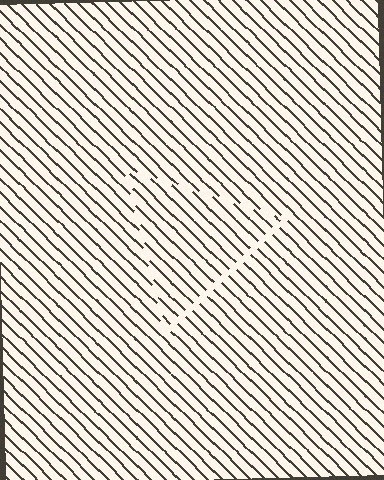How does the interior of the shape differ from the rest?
The interior of the shape contains the same grating, shifted by half a period — the contour is defined by the phase discontinuity where line-ends from the inner and outer gratings abut.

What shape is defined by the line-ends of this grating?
An illusory triangle. The interior of the shape contains the same grating, shifted by half a period — the contour is defined by the phase discontinuity where line-ends from the inner and outer gratings abut.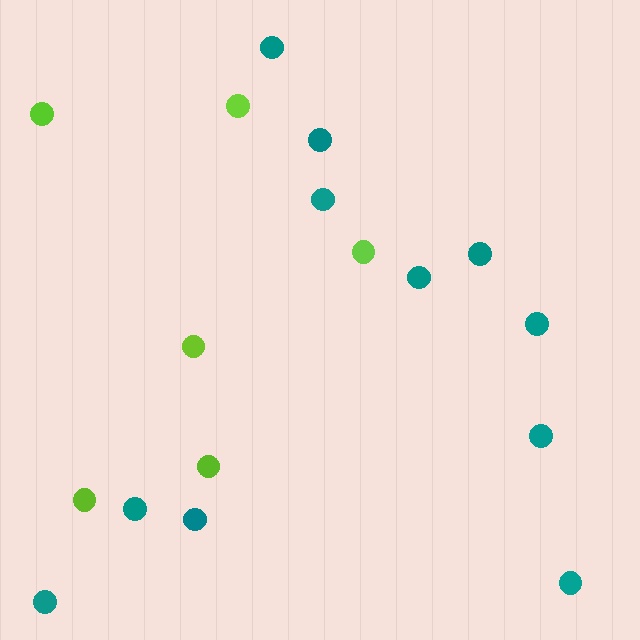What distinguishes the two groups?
There are 2 groups: one group of lime circles (6) and one group of teal circles (11).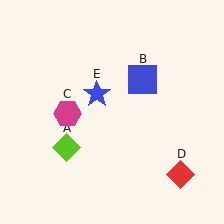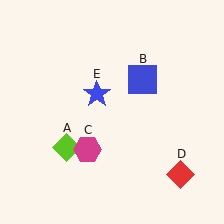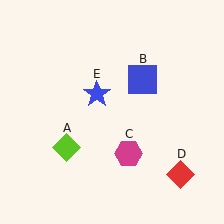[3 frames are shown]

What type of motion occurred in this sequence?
The magenta hexagon (object C) rotated counterclockwise around the center of the scene.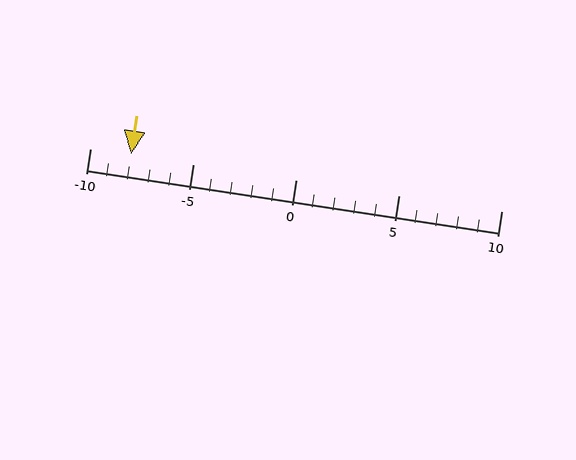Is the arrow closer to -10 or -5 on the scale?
The arrow is closer to -10.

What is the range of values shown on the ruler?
The ruler shows values from -10 to 10.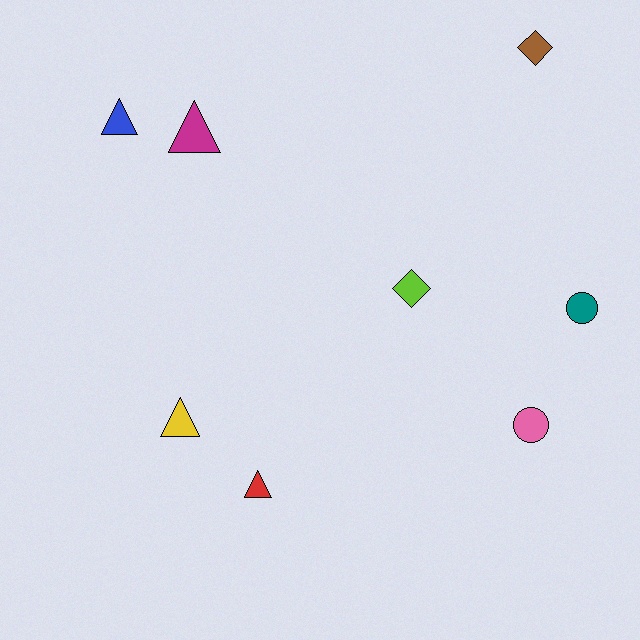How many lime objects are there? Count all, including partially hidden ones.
There is 1 lime object.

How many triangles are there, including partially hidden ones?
There are 4 triangles.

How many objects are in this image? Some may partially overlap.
There are 8 objects.